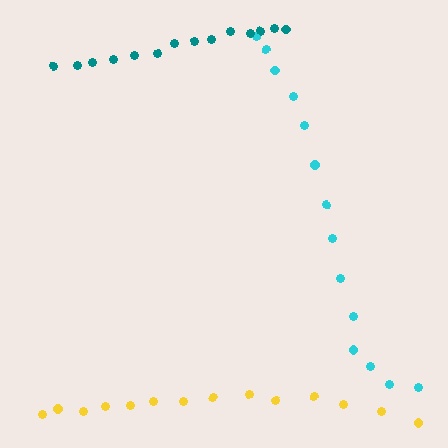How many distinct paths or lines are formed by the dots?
There are 3 distinct paths.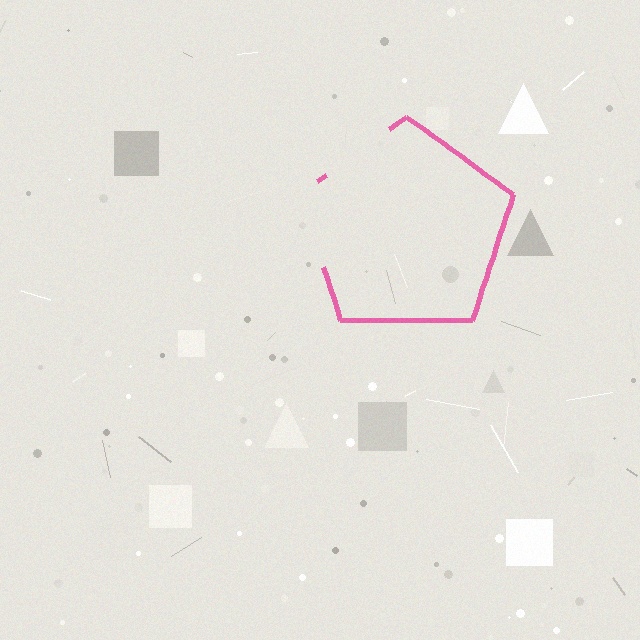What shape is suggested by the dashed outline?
The dashed outline suggests a pentagon.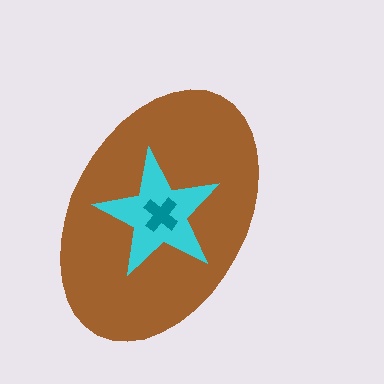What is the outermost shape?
The brown ellipse.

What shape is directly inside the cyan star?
The teal cross.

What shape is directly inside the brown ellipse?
The cyan star.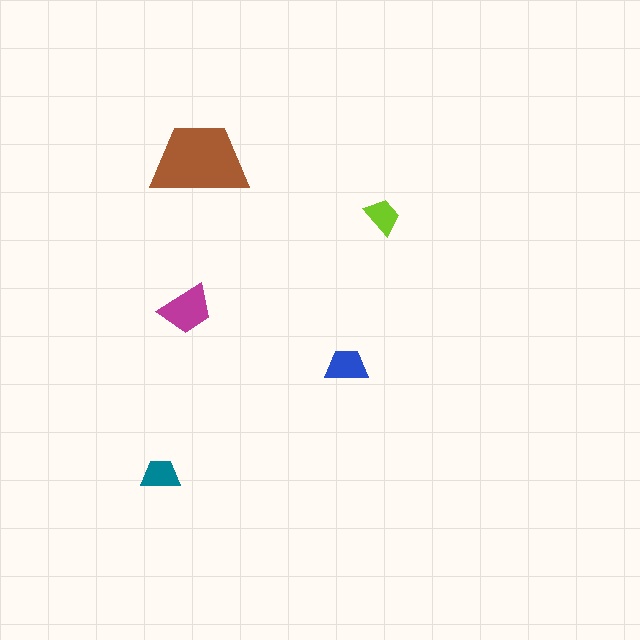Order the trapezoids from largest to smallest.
the brown one, the magenta one, the blue one, the teal one, the lime one.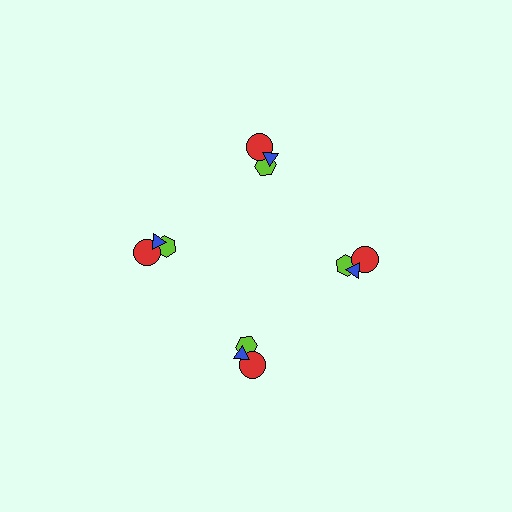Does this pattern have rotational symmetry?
Yes, this pattern has 4-fold rotational symmetry. It looks the same after rotating 90 degrees around the center.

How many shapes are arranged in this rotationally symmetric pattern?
There are 12 shapes, arranged in 4 groups of 3.